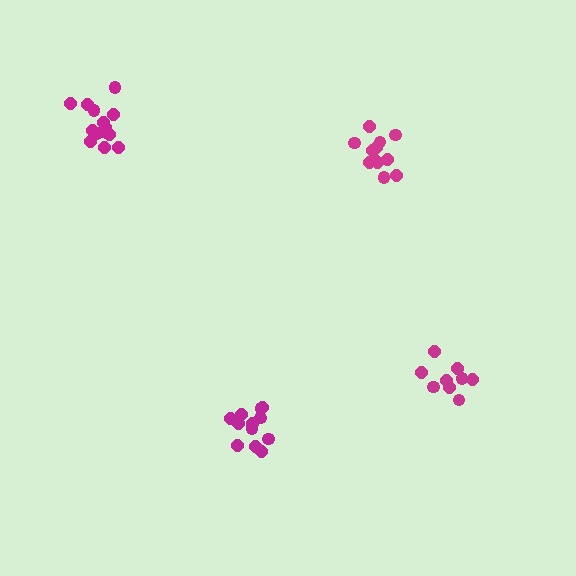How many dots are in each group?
Group 1: 12 dots, Group 2: 12 dots, Group 3: 14 dots, Group 4: 9 dots (47 total).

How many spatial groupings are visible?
There are 4 spatial groupings.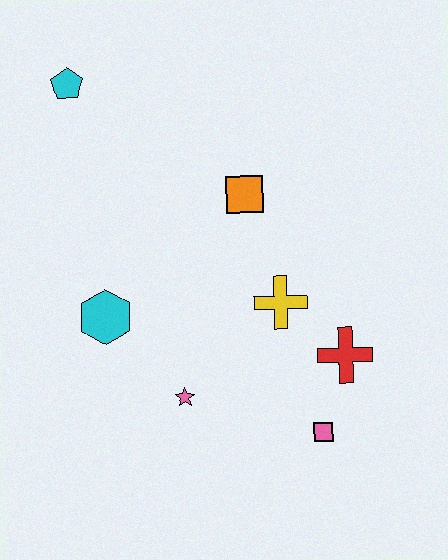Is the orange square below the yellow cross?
No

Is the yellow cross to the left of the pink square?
Yes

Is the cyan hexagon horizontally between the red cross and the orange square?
No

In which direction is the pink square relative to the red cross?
The pink square is below the red cross.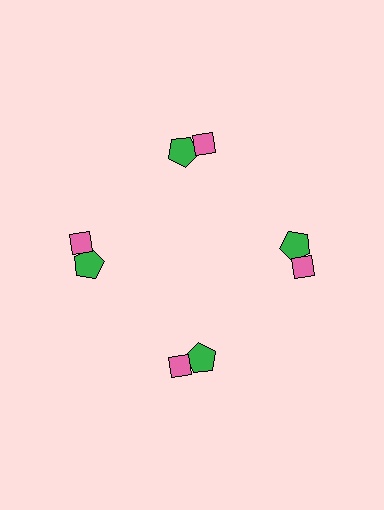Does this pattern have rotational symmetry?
Yes, this pattern has 4-fold rotational symmetry. It looks the same after rotating 90 degrees around the center.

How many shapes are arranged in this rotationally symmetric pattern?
There are 8 shapes, arranged in 4 groups of 2.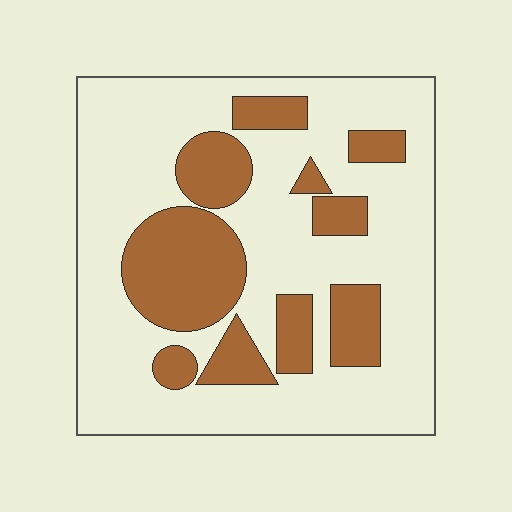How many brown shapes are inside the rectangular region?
10.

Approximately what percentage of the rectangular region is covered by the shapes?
Approximately 30%.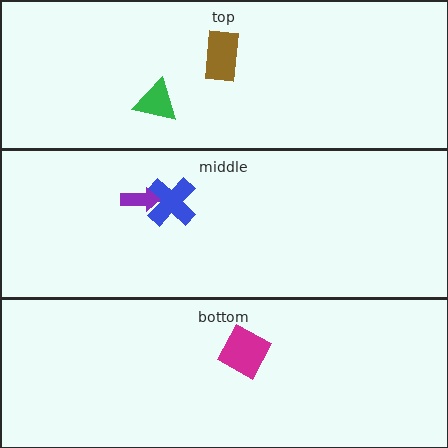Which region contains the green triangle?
The top region.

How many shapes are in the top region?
2.